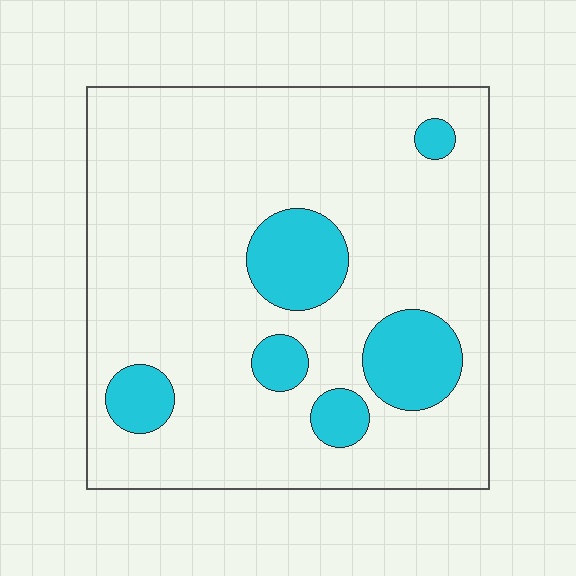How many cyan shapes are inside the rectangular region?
6.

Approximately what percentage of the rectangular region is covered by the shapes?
Approximately 15%.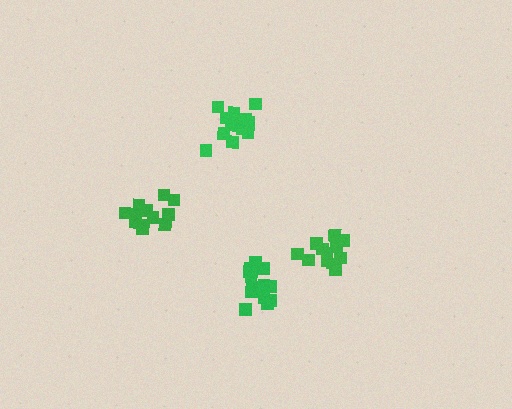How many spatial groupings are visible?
There are 4 spatial groupings.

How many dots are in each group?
Group 1: 14 dots, Group 2: 15 dots, Group 3: 14 dots, Group 4: 12 dots (55 total).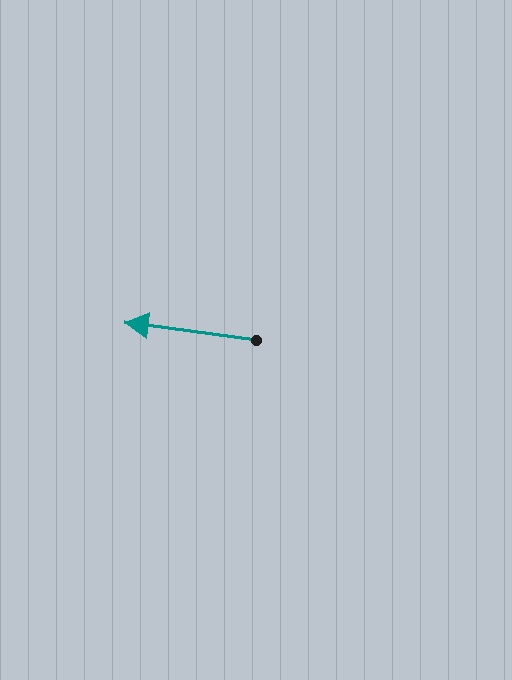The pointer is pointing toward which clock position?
Roughly 9 o'clock.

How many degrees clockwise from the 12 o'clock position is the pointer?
Approximately 278 degrees.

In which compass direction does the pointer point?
West.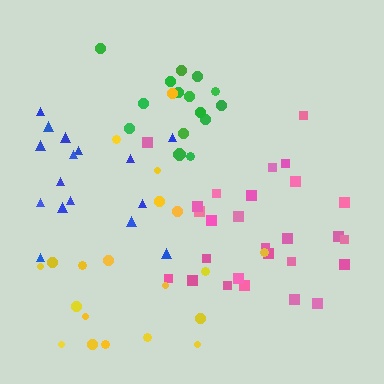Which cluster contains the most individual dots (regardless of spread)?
Pink (27).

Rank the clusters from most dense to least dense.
green, pink, blue, yellow.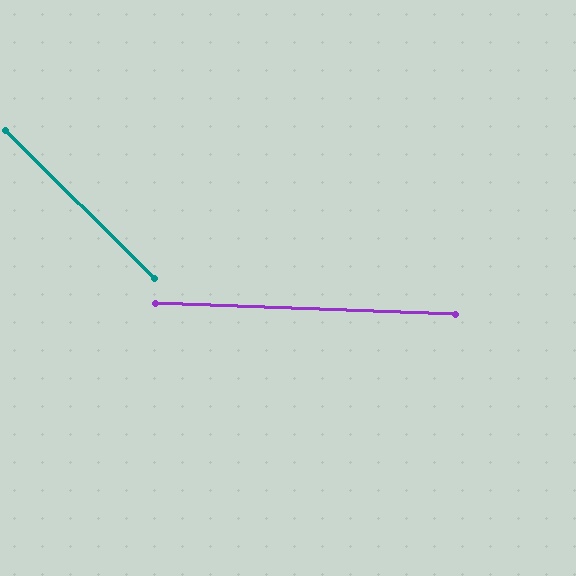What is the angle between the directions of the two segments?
Approximately 43 degrees.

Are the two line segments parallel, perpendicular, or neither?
Neither parallel nor perpendicular — they differ by about 43°.